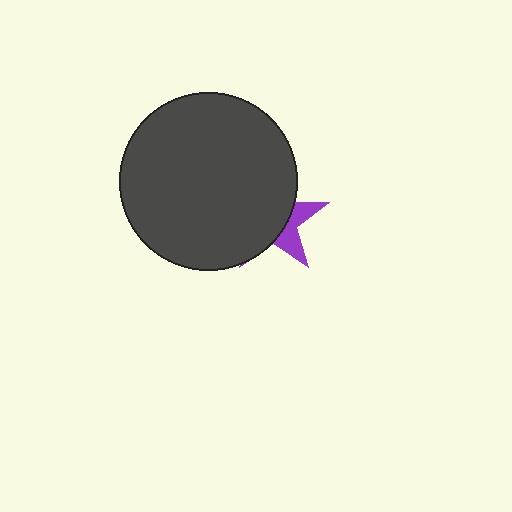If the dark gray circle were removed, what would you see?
You would see the complete purple star.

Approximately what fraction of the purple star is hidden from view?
Roughly 69% of the purple star is hidden behind the dark gray circle.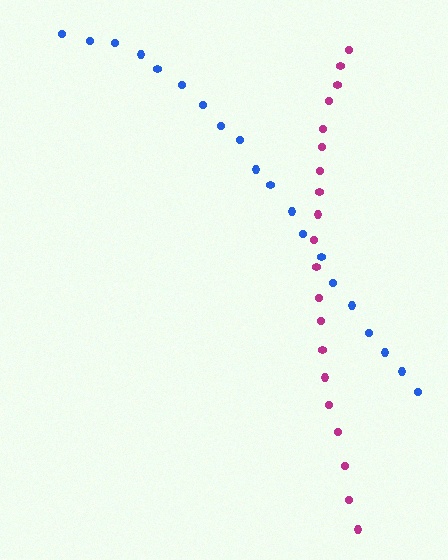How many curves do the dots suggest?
There are 2 distinct paths.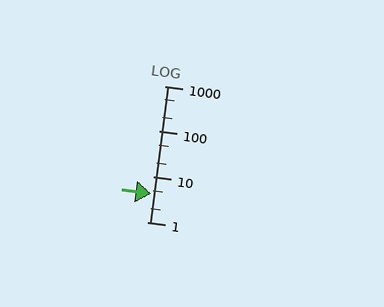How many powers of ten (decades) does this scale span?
The scale spans 3 decades, from 1 to 1000.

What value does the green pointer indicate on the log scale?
The pointer indicates approximately 4.2.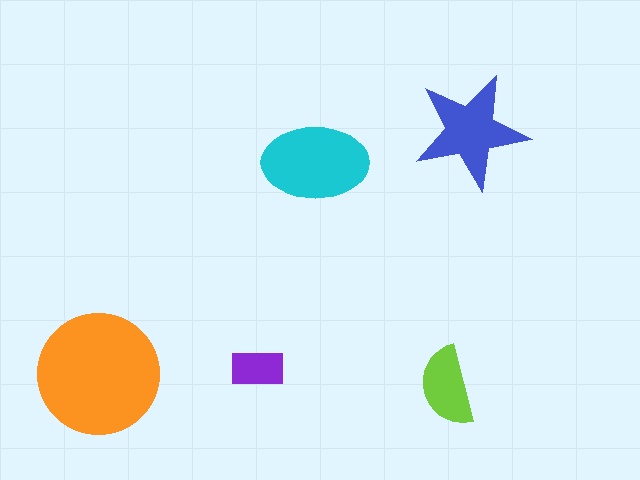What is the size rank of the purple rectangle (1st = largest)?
5th.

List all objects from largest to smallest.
The orange circle, the cyan ellipse, the blue star, the lime semicircle, the purple rectangle.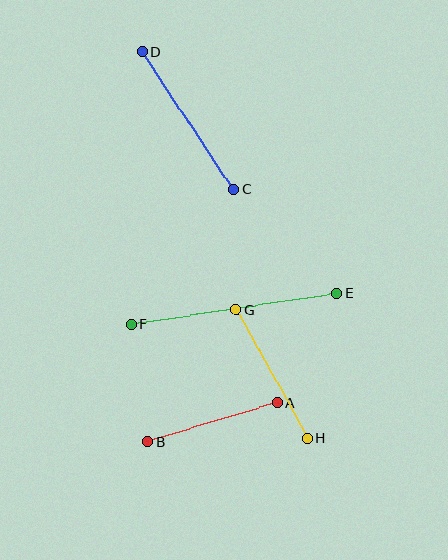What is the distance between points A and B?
The distance is approximately 135 pixels.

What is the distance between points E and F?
The distance is approximately 209 pixels.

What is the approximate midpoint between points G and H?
The midpoint is at approximately (272, 374) pixels.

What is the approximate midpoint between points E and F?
The midpoint is at approximately (234, 309) pixels.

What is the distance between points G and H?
The distance is approximately 147 pixels.